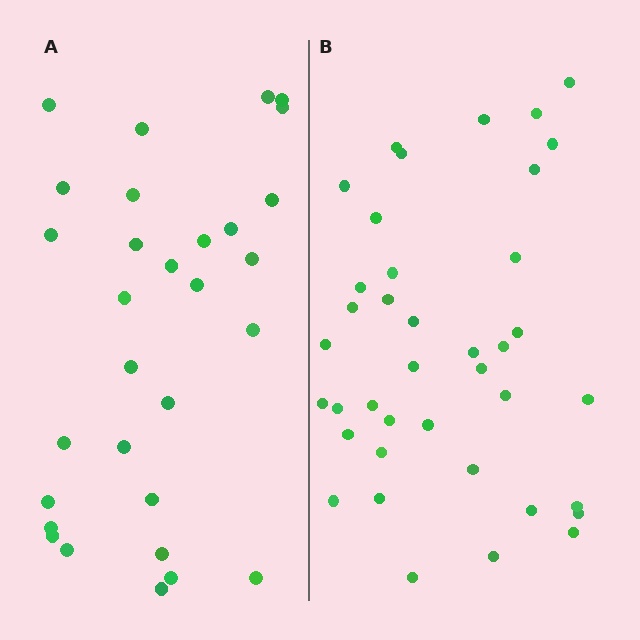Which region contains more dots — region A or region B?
Region B (the right region) has more dots.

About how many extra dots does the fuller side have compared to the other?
Region B has roughly 8 or so more dots than region A.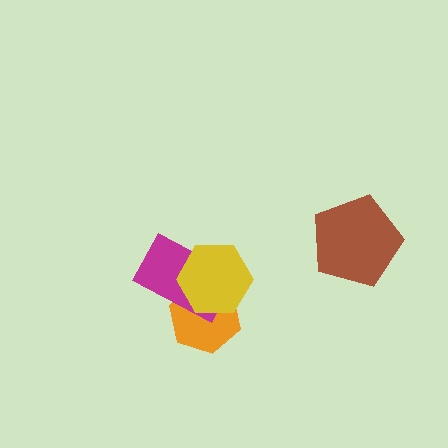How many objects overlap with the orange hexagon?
2 objects overlap with the orange hexagon.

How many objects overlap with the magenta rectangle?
2 objects overlap with the magenta rectangle.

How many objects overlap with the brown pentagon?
0 objects overlap with the brown pentagon.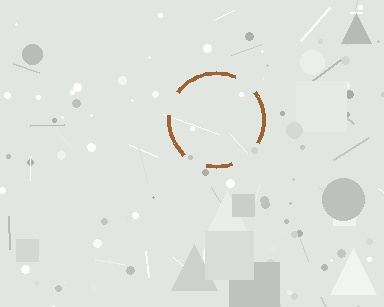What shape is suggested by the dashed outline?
The dashed outline suggests a circle.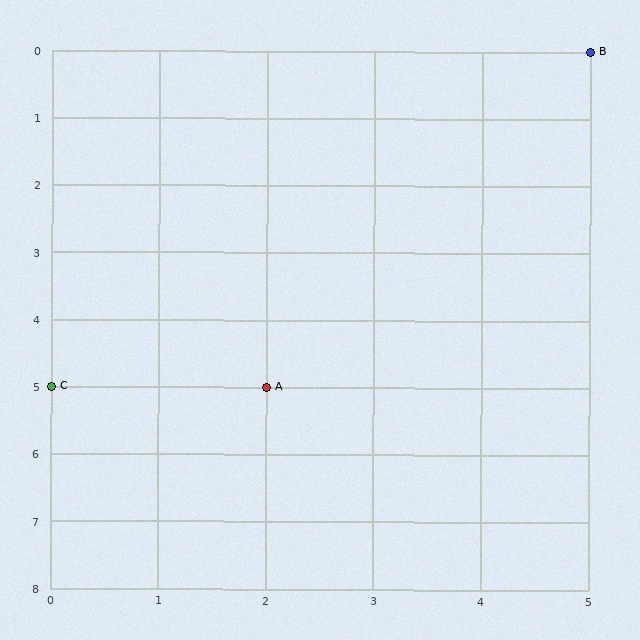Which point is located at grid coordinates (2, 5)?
Point A is at (2, 5).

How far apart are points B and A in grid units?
Points B and A are 3 columns and 5 rows apart (about 5.8 grid units diagonally).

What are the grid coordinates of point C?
Point C is at grid coordinates (0, 5).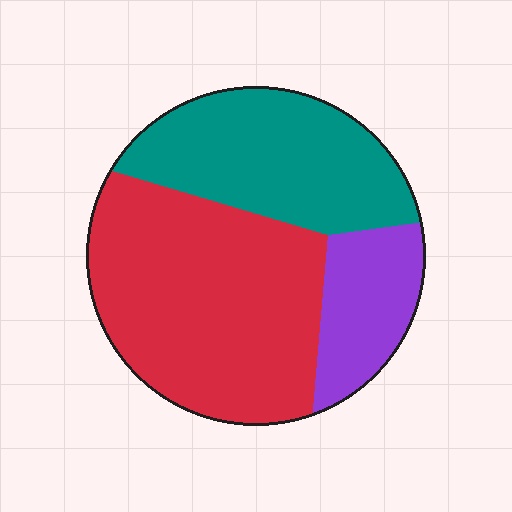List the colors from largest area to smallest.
From largest to smallest: red, teal, purple.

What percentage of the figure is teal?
Teal covers 33% of the figure.